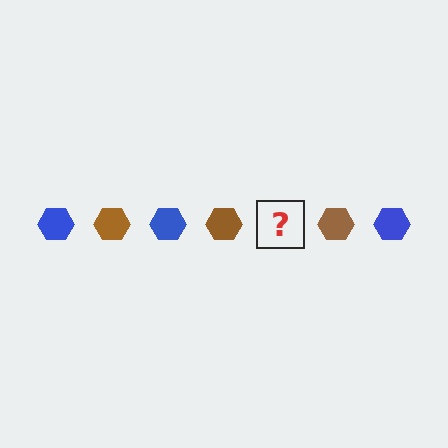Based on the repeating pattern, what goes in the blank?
The blank should be a blue hexagon.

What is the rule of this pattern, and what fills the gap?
The rule is that the pattern cycles through blue, brown hexagons. The gap should be filled with a blue hexagon.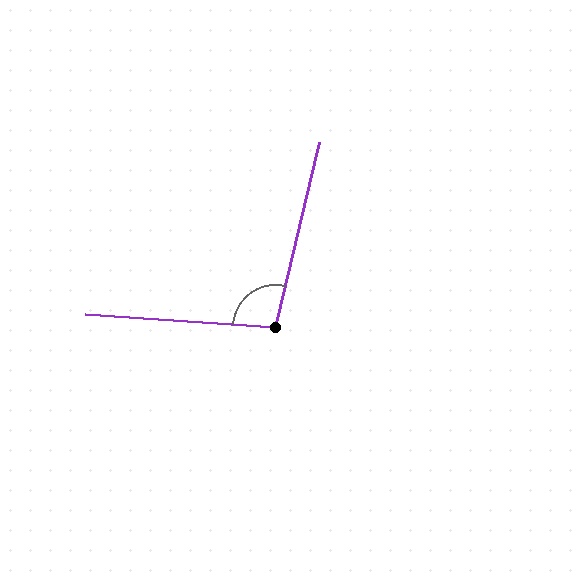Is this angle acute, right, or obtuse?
It is obtuse.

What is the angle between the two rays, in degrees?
Approximately 99 degrees.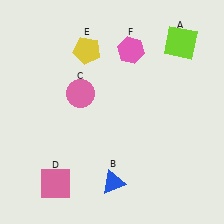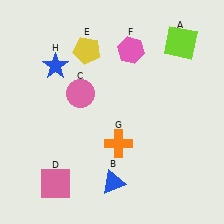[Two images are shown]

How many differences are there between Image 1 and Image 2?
There are 2 differences between the two images.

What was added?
An orange cross (G), a blue star (H) were added in Image 2.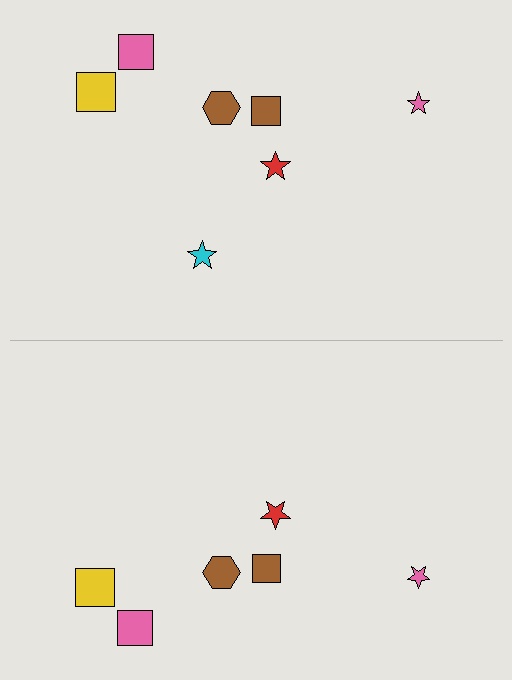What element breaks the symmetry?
A cyan star is missing from the bottom side.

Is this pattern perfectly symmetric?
No, the pattern is not perfectly symmetric. A cyan star is missing from the bottom side.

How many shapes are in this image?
There are 13 shapes in this image.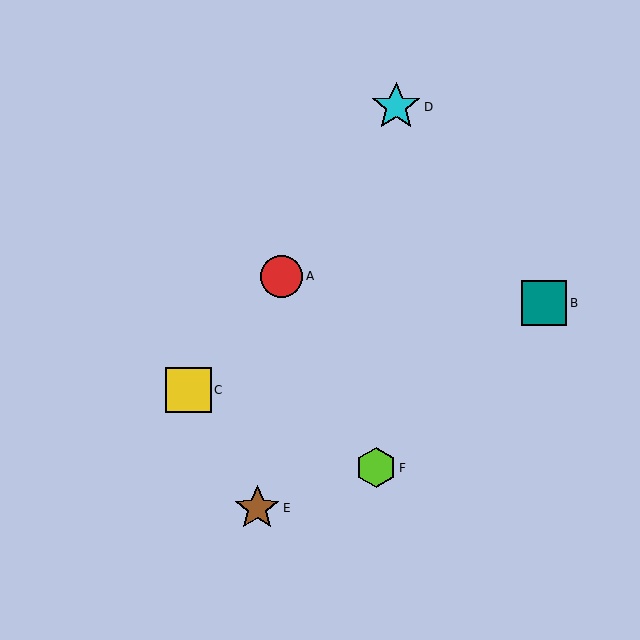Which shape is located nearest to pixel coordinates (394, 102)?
The cyan star (labeled D) at (396, 107) is nearest to that location.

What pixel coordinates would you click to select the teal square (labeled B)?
Click at (544, 303) to select the teal square B.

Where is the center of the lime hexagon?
The center of the lime hexagon is at (376, 468).